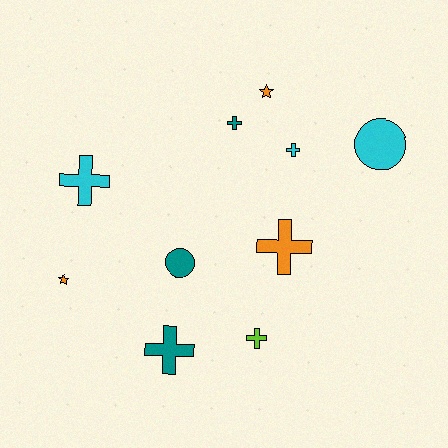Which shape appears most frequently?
Cross, with 6 objects.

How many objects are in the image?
There are 10 objects.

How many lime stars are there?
There are no lime stars.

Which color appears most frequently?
Teal, with 3 objects.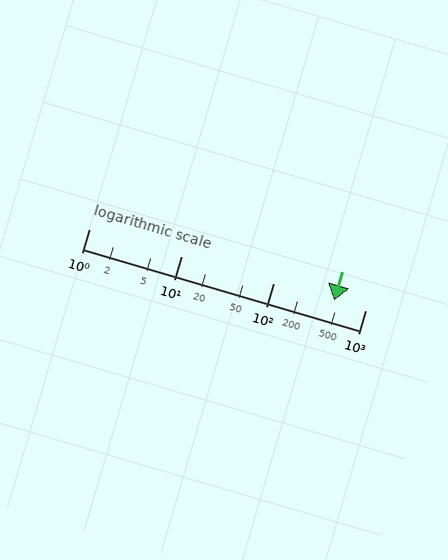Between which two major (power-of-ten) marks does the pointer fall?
The pointer is between 100 and 1000.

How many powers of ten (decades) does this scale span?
The scale spans 3 decades, from 1 to 1000.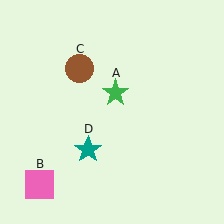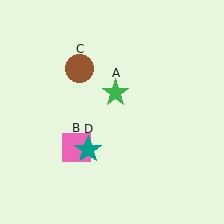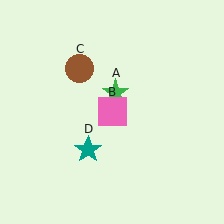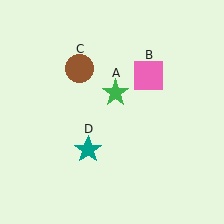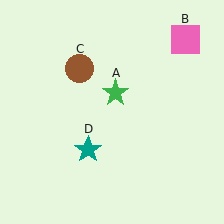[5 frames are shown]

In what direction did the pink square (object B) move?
The pink square (object B) moved up and to the right.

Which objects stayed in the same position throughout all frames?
Green star (object A) and brown circle (object C) and teal star (object D) remained stationary.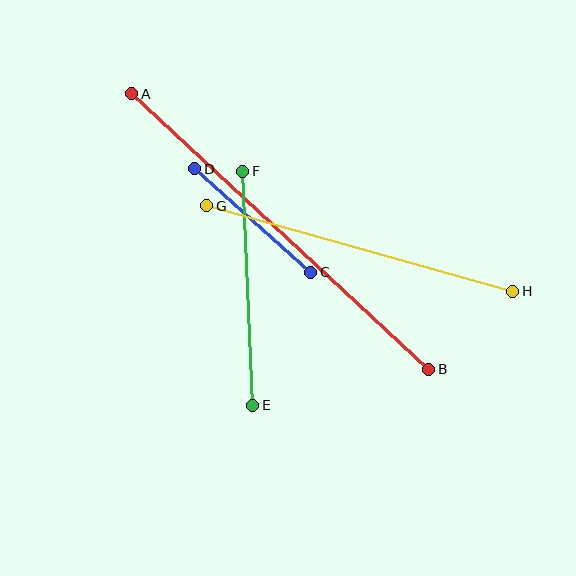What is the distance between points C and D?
The distance is approximately 155 pixels.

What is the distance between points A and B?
The distance is approximately 405 pixels.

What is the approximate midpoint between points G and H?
The midpoint is at approximately (360, 249) pixels.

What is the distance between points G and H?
The distance is approximately 318 pixels.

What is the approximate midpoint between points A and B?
The midpoint is at approximately (280, 231) pixels.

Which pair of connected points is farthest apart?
Points A and B are farthest apart.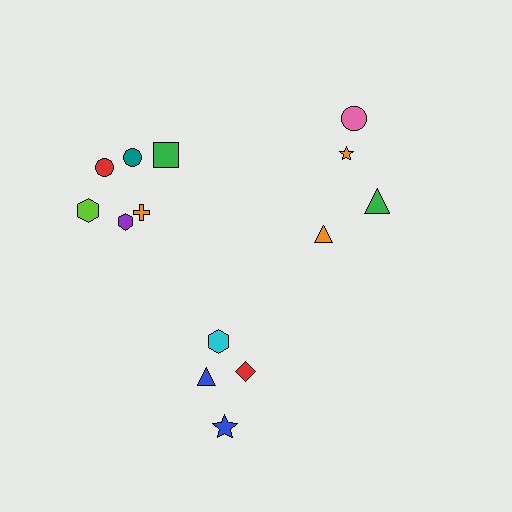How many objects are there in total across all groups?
There are 14 objects.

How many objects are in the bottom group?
There are 4 objects.